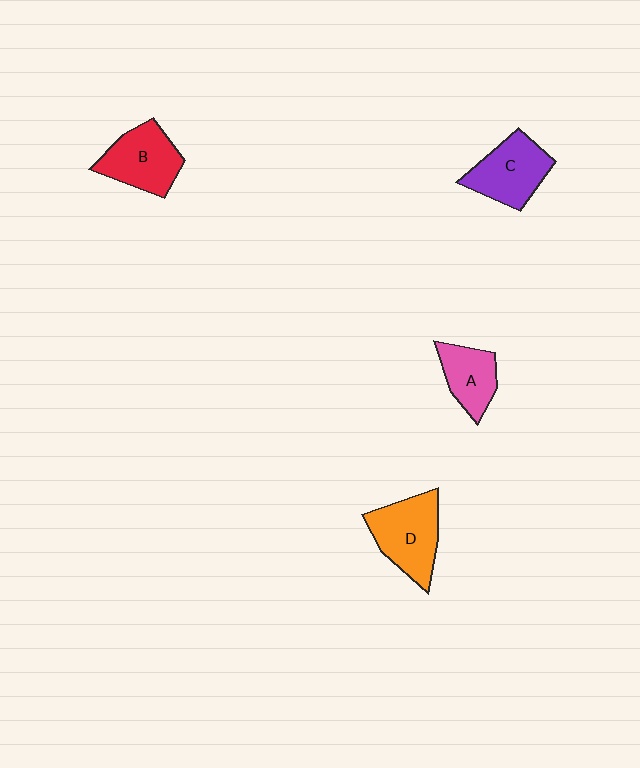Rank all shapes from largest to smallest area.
From largest to smallest: D (orange), B (red), C (purple), A (pink).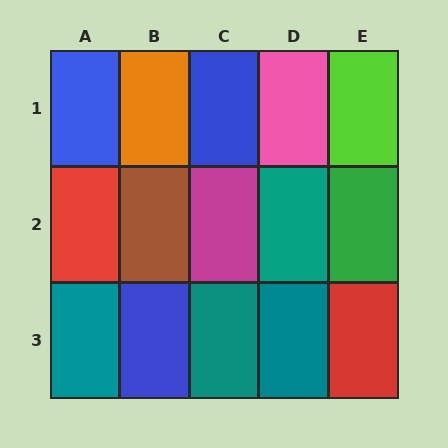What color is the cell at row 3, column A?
Teal.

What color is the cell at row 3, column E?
Red.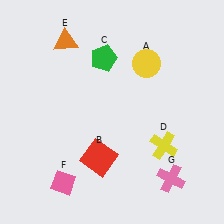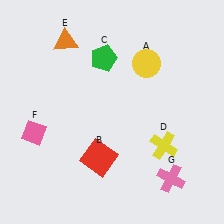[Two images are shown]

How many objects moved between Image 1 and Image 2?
1 object moved between the two images.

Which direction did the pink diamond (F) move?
The pink diamond (F) moved up.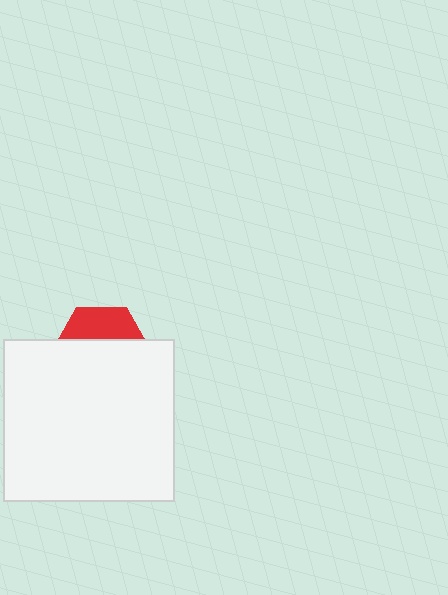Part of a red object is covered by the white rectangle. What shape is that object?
It is a hexagon.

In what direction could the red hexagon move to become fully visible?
The red hexagon could move up. That would shift it out from behind the white rectangle entirely.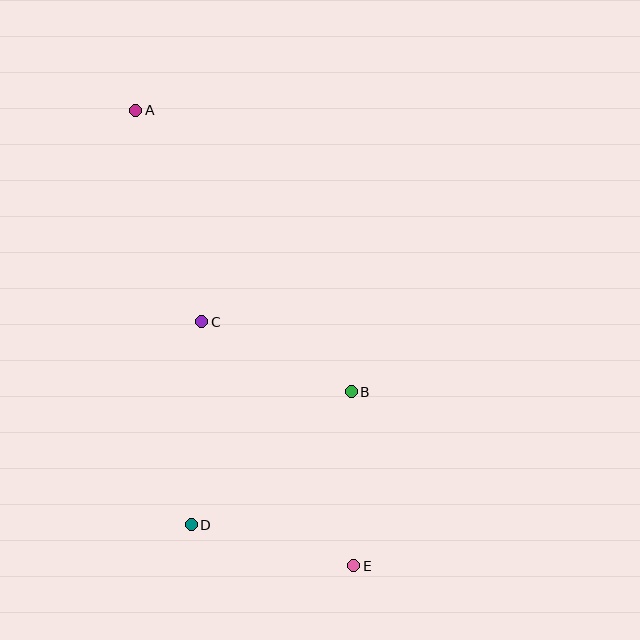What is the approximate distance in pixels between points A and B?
The distance between A and B is approximately 355 pixels.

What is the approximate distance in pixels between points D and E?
The distance between D and E is approximately 168 pixels.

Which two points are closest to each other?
Points B and C are closest to each other.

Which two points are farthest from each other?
Points A and E are farthest from each other.